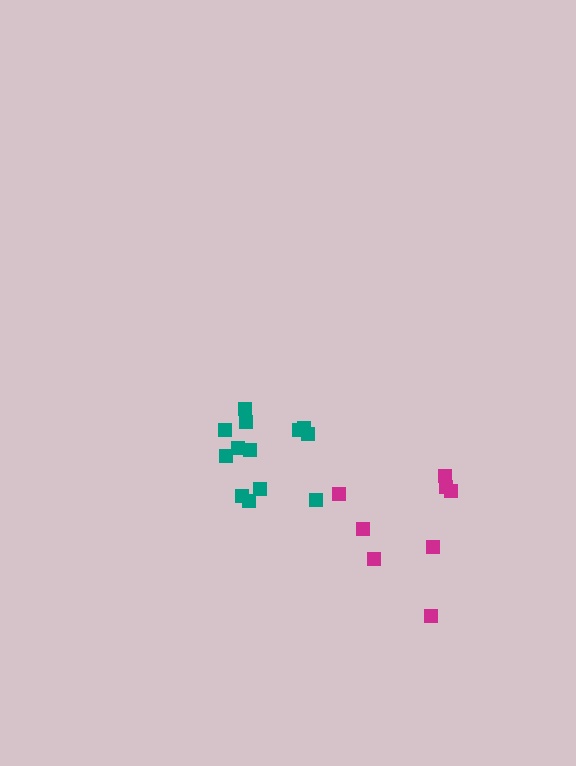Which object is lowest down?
The magenta cluster is bottommost.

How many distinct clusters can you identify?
There are 2 distinct clusters.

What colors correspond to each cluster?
The clusters are colored: teal, magenta.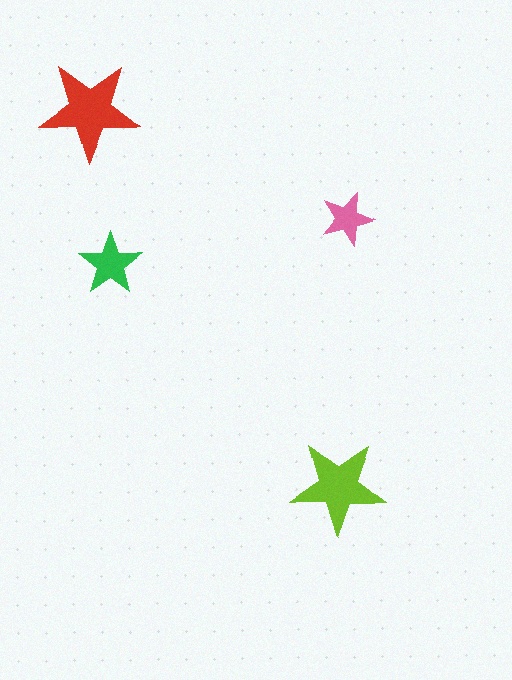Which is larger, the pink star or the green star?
The green one.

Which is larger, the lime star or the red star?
The red one.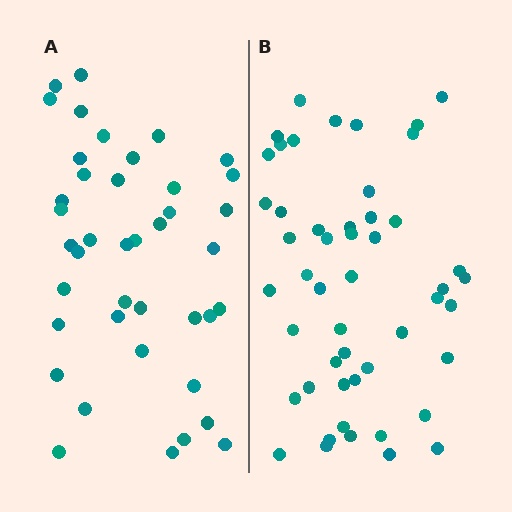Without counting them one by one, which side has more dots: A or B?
Region B (the right region) has more dots.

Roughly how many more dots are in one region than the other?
Region B has roughly 8 or so more dots than region A.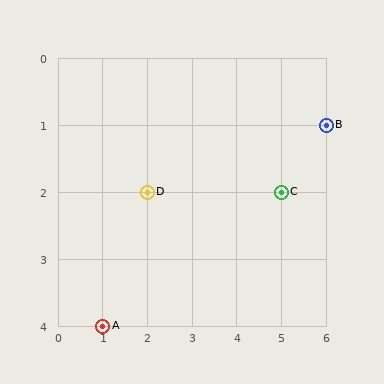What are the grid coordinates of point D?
Point D is at grid coordinates (2, 2).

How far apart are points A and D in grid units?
Points A and D are 1 column and 2 rows apart (about 2.2 grid units diagonally).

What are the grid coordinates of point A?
Point A is at grid coordinates (1, 4).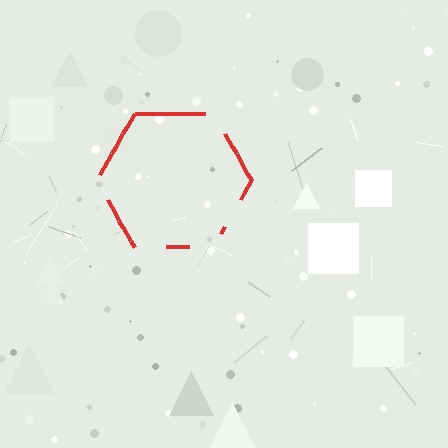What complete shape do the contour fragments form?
The contour fragments form a hexagon.